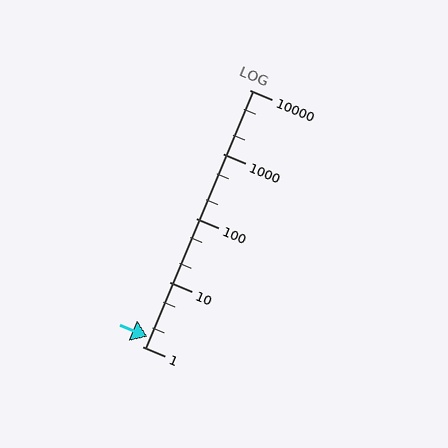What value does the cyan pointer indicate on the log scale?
The pointer indicates approximately 1.4.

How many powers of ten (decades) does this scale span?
The scale spans 4 decades, from 1 to 10000.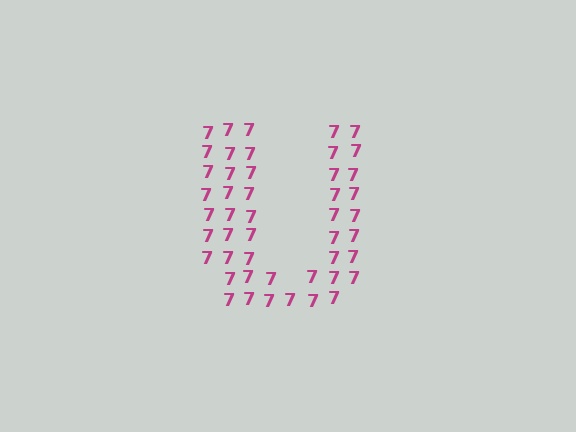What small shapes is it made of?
It is made of small digit 7's.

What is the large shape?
The large shape is the letter U.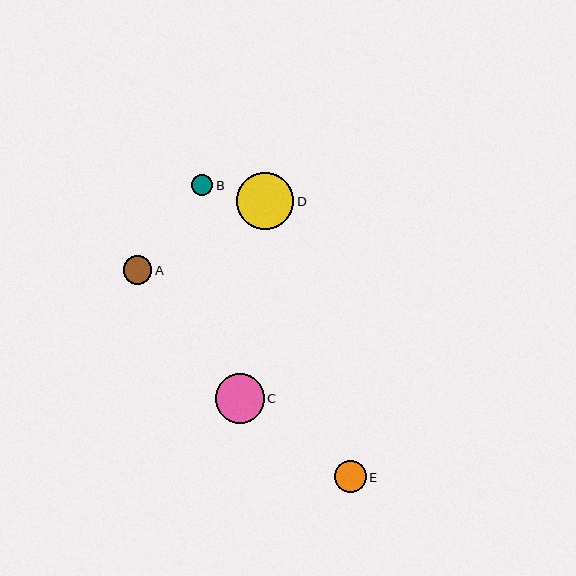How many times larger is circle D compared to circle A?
Circle D is approximately 2.0 times the size of circle A.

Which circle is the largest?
Circle D is the largest with a size of approximately 58 pixels.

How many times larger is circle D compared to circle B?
Circle D is approximately 2.8 times the size of circle B.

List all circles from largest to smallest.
From largest to smallest: D, C, E, A, B.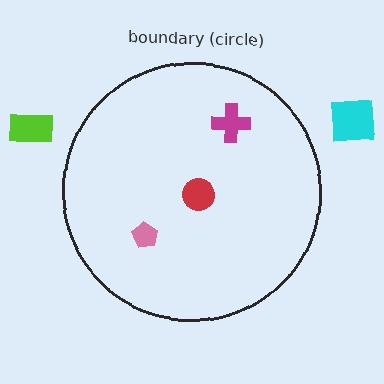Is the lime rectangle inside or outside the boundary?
Outside.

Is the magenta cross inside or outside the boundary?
Inside.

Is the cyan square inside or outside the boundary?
Outside.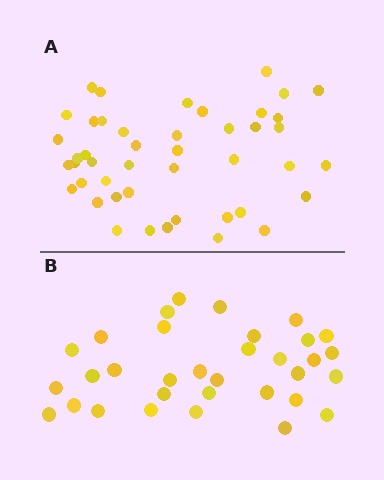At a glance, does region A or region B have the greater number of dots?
Region A (the top region) has more dots.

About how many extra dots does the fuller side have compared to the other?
Region A has roughly 12 or so more dots than region B.